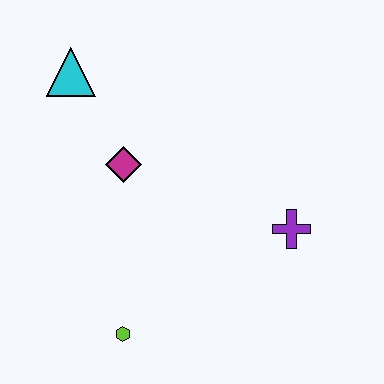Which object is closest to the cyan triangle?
The magenta diamond is closest to the cyan triangle.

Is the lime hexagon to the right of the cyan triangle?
Yes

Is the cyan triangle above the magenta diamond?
Yes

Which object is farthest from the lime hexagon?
The cyan triangle is farthest from the lime hexagon.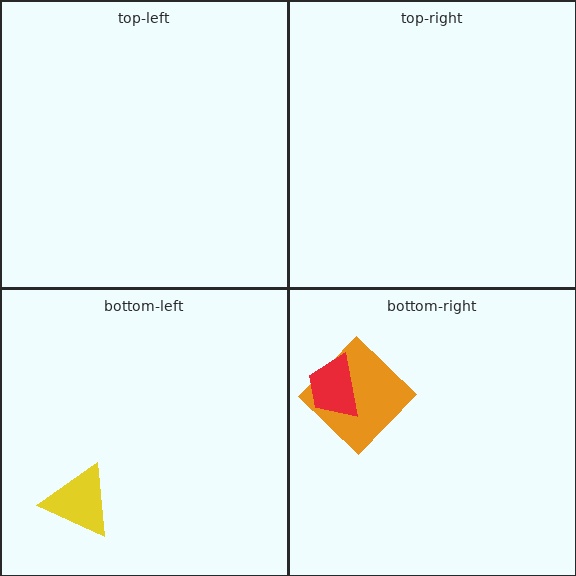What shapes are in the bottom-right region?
The orange diamond, the red trapezoid.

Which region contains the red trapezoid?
The bottom-right region.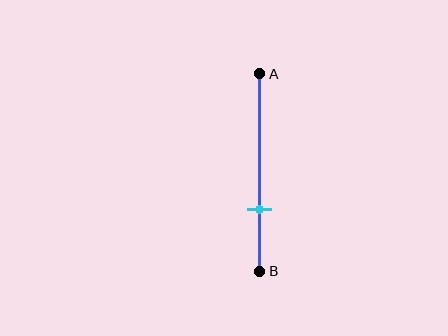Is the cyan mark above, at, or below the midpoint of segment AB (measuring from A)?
The cyan mark is below the midpoint of segment AB.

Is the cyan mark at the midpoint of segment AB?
No, the mark is at about 70% from A, not at the 50% midpoint.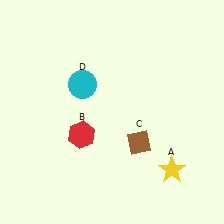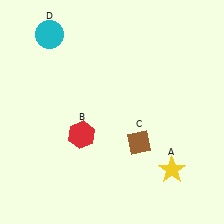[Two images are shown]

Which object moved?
The cyan circle (D) moved up.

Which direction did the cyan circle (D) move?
The cyan circle (D) moved up.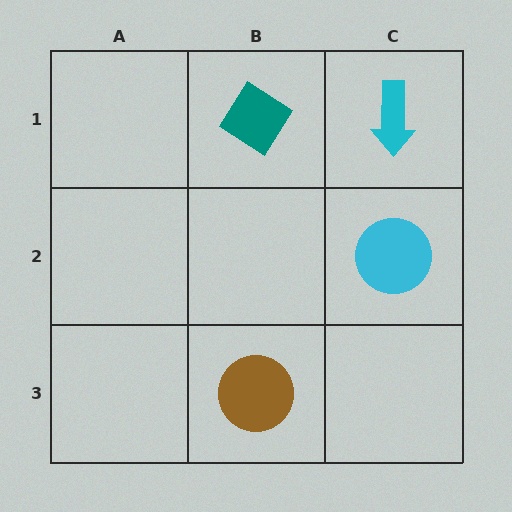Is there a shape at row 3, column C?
No, that cell is empty.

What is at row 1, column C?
A cyan arrow.